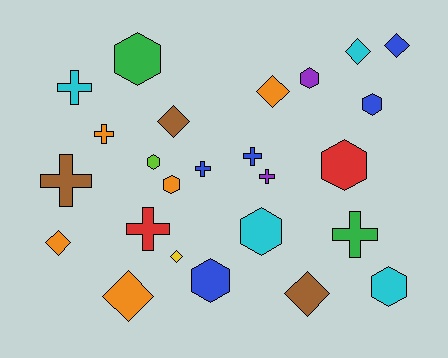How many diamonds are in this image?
There are 8 diamonds.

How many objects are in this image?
There are 25 objects.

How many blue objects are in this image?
There are 5 blue objects.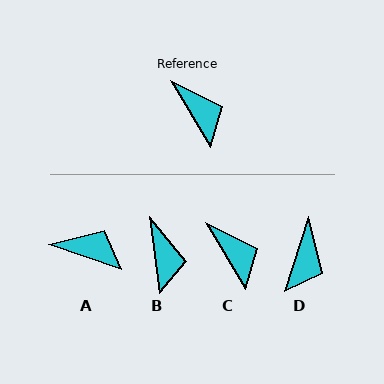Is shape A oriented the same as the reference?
No, it is off by about 41 degrees.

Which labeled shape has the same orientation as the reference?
C.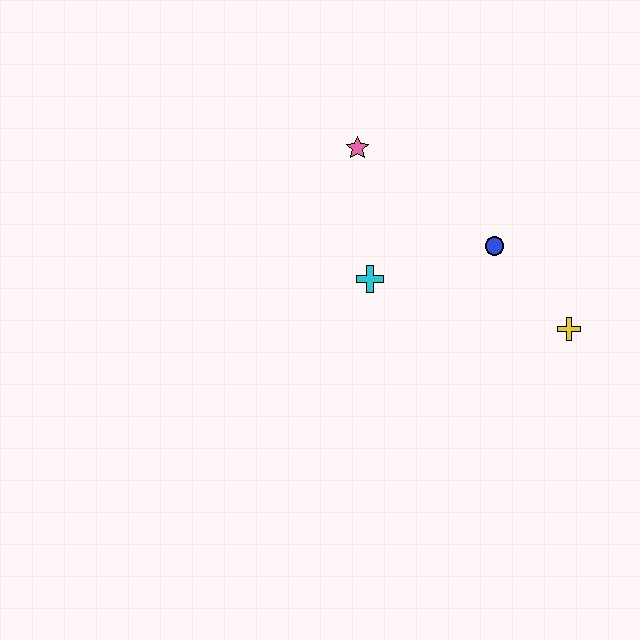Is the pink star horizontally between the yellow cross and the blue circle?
No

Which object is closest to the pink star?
The cyan cross is closest to the pink star.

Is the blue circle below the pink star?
Yes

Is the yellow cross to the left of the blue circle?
No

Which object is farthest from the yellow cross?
The pink star is farthest from the yellow cross.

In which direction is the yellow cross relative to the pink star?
The yellow cross is to the right of the pink star.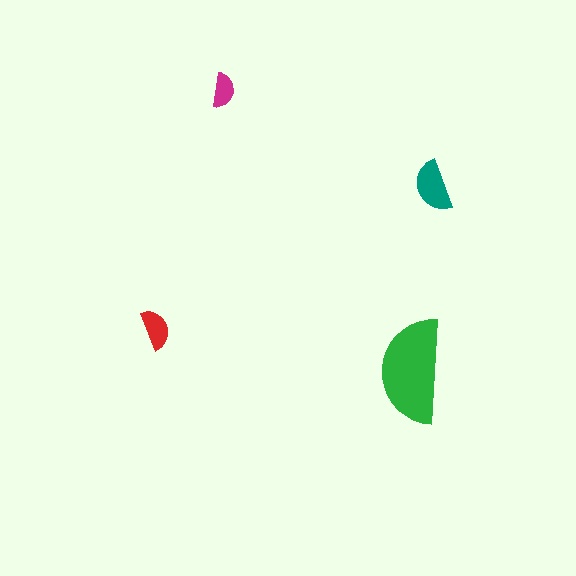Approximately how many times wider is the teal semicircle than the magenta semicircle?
About 1.5 times wider.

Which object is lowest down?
The green semicircle is bottommost.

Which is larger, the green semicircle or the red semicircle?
The green one.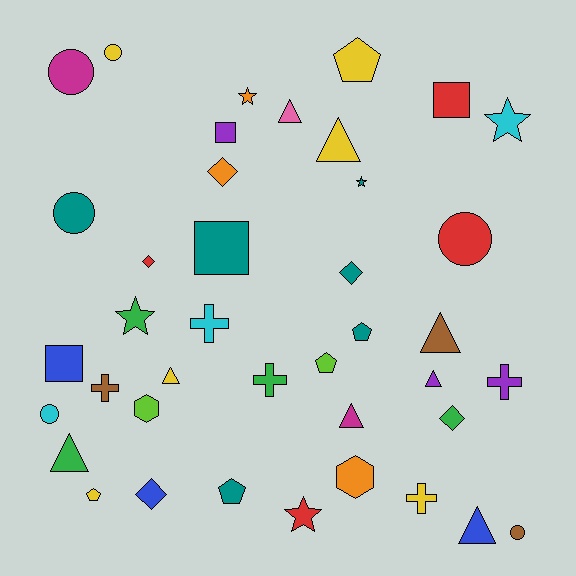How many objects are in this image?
There are 40 objects.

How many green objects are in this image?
There are 4 green objects.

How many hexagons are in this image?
There are 2 hexagons.